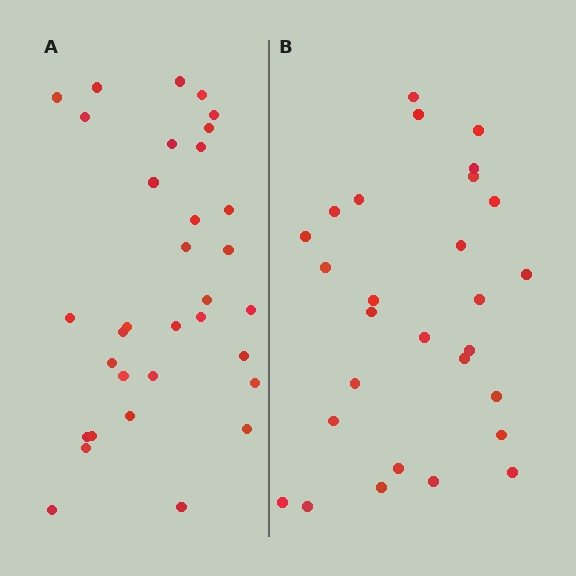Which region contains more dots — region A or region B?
Region A (the left region) has more dots.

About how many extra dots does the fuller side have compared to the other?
Region A has about 5 more dots than region B.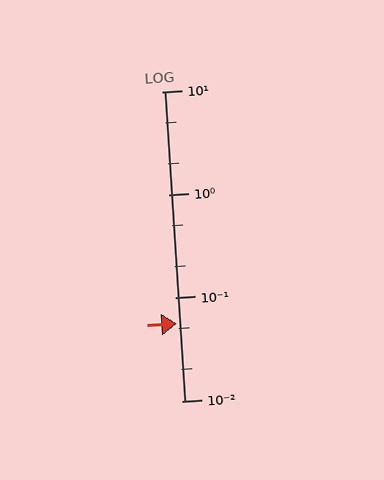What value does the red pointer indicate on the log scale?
The pointer indicates approximately 0.056.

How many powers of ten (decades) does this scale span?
The scale spans 3 decades, from 0.01 to 10.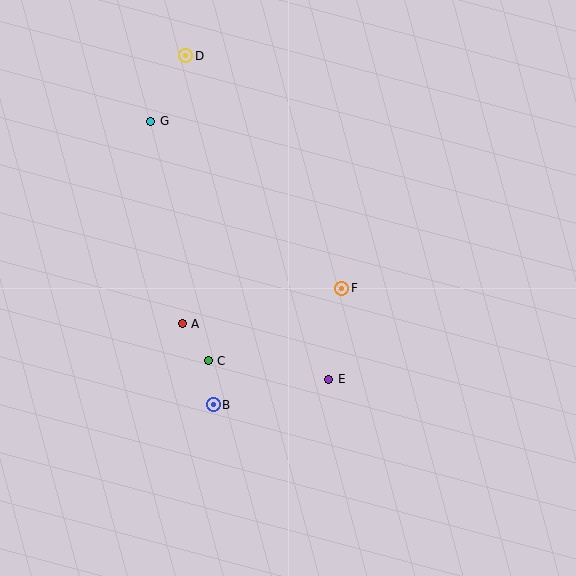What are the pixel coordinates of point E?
Point E is at (329, 379).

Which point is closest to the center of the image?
Point F at (342, 288) is closest to the center.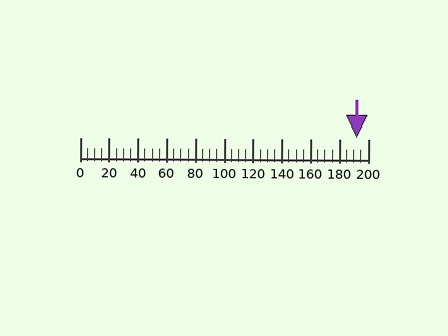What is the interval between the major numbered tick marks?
The major tick marks are spaced 20 units apart.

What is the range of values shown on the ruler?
The ruler shows values from 0 to 200.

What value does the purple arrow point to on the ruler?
The purple arrow points to approximately 192.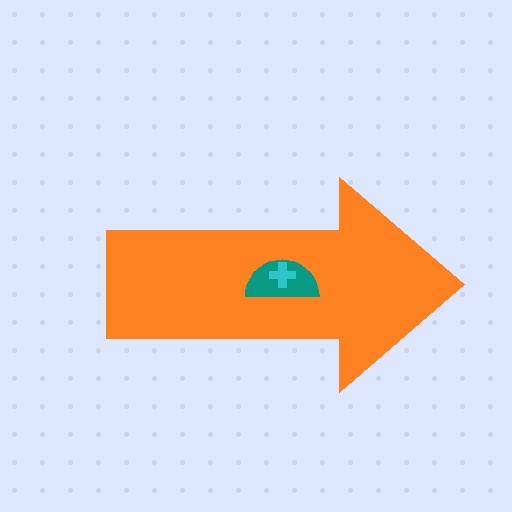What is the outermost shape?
The orange arrow.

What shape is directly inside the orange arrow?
The teal semicircle.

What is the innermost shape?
The cyan cross.